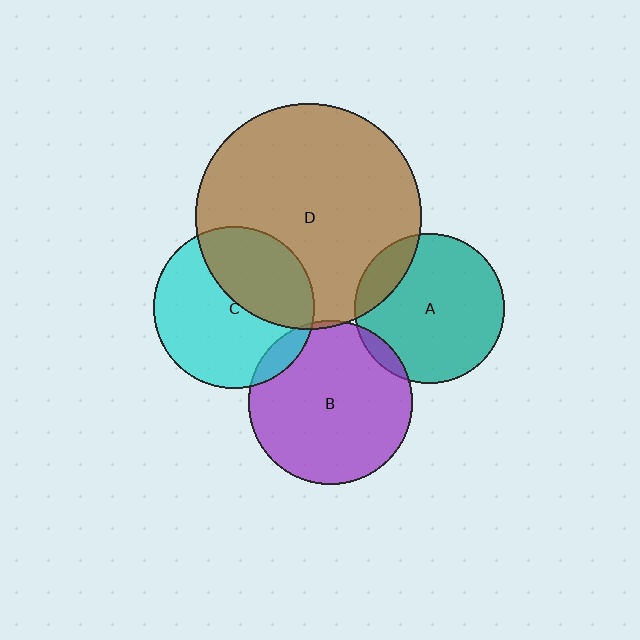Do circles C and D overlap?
Yes.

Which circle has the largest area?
Circle D (brown).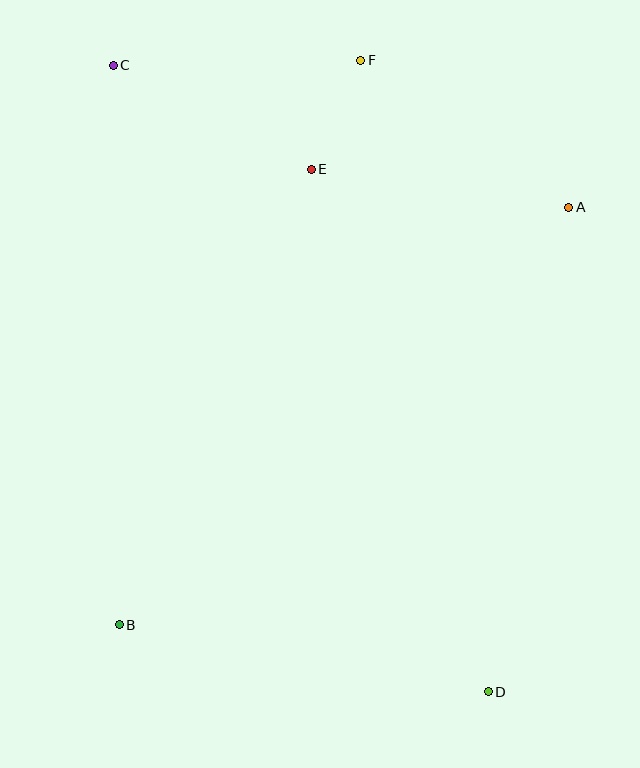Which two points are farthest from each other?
Points C and D are farthest from each other.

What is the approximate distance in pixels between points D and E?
The distance between D and E is approximately 552 pixels.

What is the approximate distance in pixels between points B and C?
The distance between B and C is approximately 559 pixels.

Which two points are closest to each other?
Points E and F are closest to each other.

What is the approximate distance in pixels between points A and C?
The distance between A and C is approximately 477 pixels.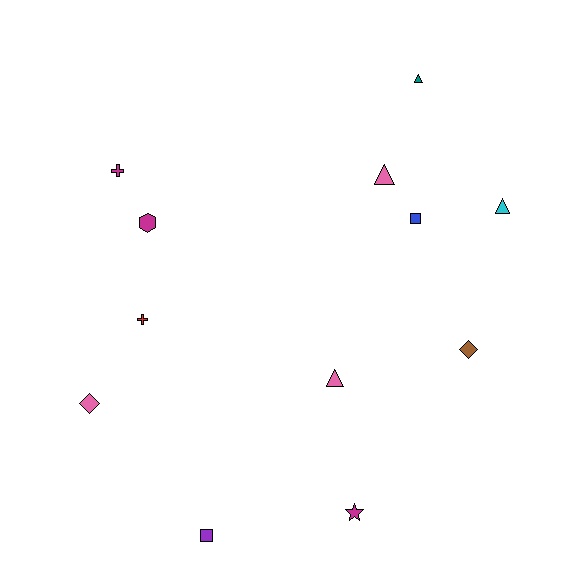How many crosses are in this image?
There are 2 crosses.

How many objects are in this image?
There are 12 objects.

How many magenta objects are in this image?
There are 3 magenta objects.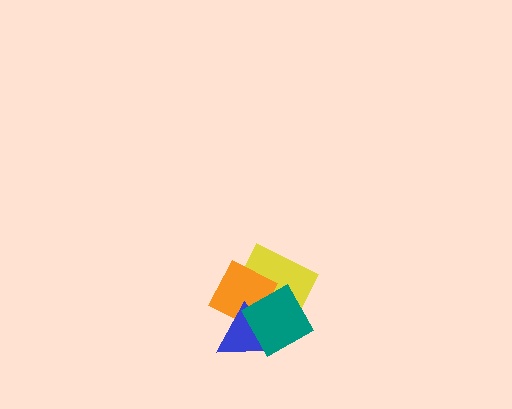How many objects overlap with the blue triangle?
3 objects overlap with the blue triangle.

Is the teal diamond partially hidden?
No, no other shape covers it.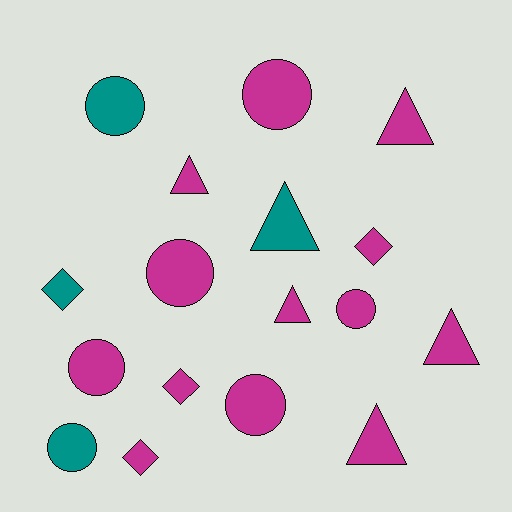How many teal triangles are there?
There is 1 teal triangle.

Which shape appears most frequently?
Circle, with 7 objects.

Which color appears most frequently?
Magenta, with 13 objects.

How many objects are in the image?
There are 17 objects.